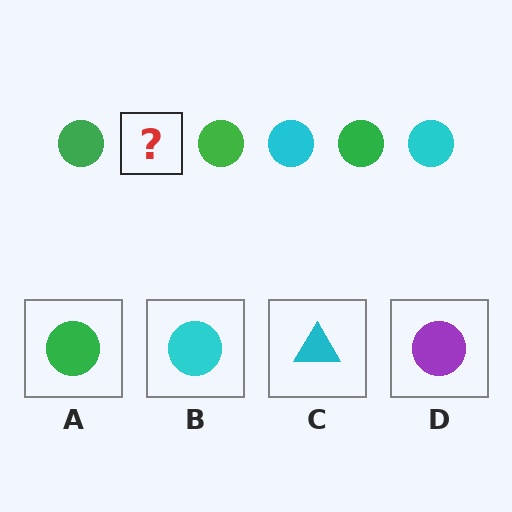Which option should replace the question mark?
Option B.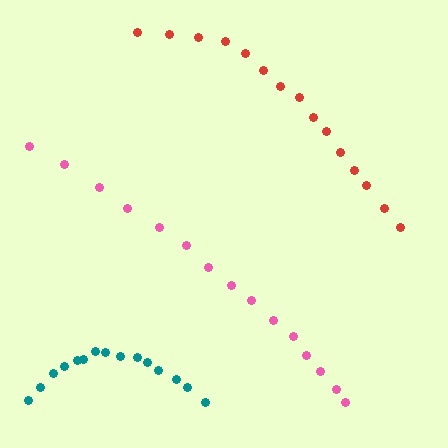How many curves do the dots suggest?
There are 3 distinct paths.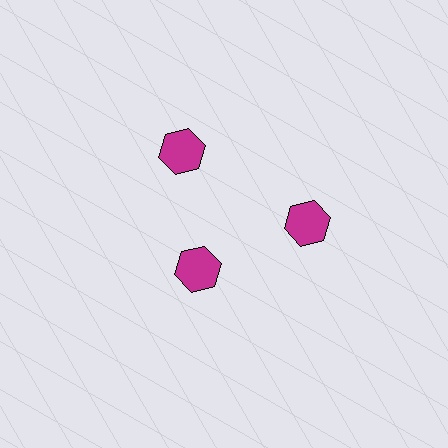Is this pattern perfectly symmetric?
No. The 3 magenta hexagons are arranged in a ring, but one element near the 7 o'clock position is pulled inward toward the center, breaking the 3-fold rotational symmetry.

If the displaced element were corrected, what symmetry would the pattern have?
It would have 3-fold rotational symmetry — the pattern would map onto itself every 120 degrees.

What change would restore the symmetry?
The symmetry would be restored by moving it outward, back onto the ring so that all 3 hexagons sit at equal angles and equal distance from the center.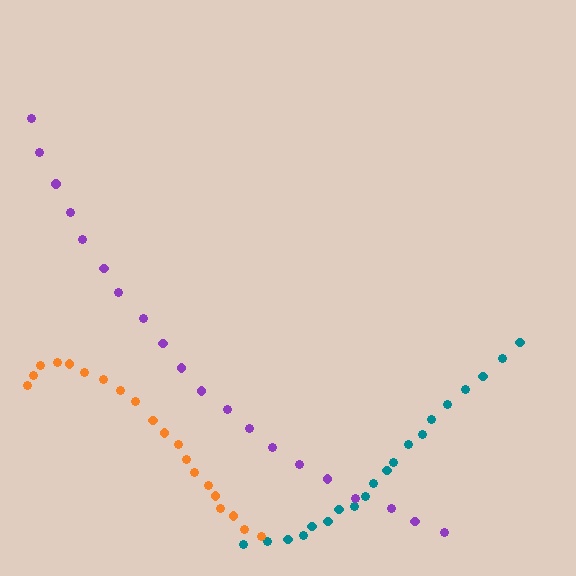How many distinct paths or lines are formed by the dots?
There are 3 distinct paths.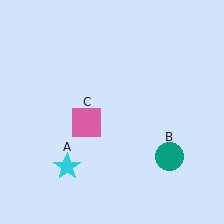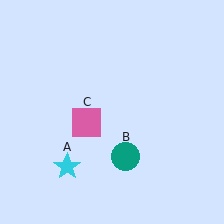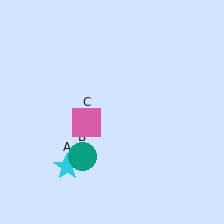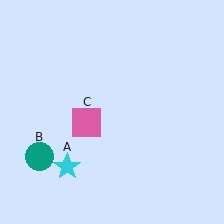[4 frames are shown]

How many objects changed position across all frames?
1 object changed position: teal circle (object B).